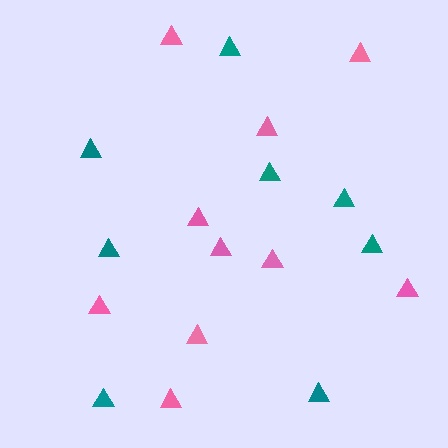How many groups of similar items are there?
There are 2 groups: one group of pink triangles (10) and one group of teal triangles (8).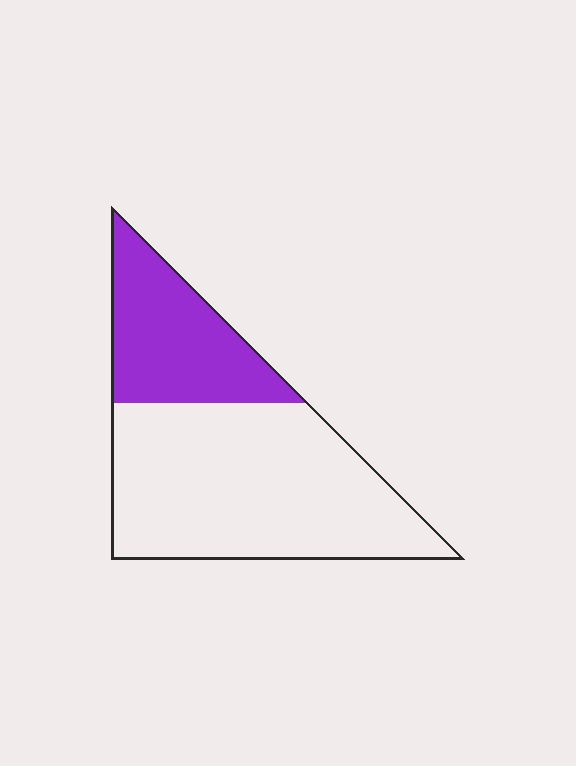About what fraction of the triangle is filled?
About one third (1/3).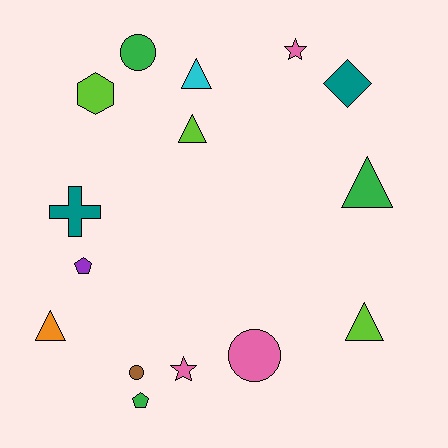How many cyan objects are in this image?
There is 1 cyan object.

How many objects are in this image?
There are 15 objects.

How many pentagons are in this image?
There are 2 pentagons.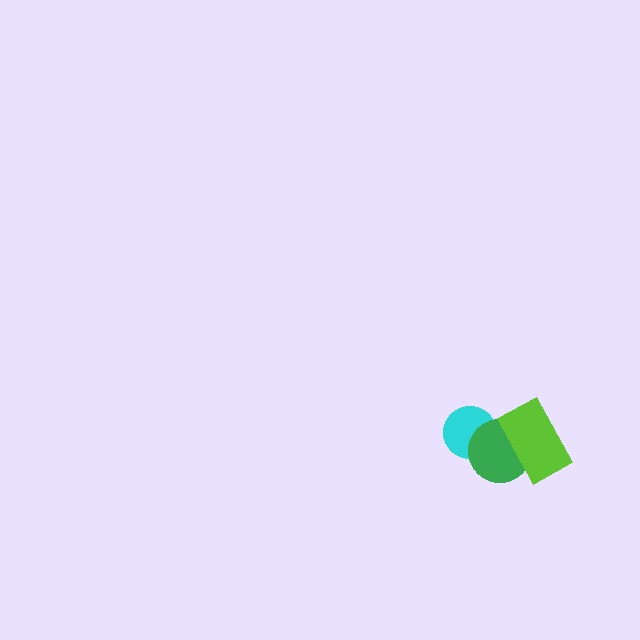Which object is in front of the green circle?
The lime rectangle is in front of the green circle.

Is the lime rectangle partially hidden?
No, no other shape covers it.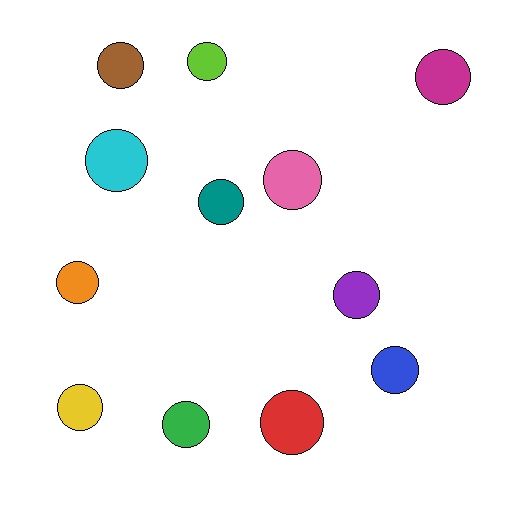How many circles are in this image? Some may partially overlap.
There are 12 circles.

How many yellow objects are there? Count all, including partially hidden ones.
There is 1 yellow object.